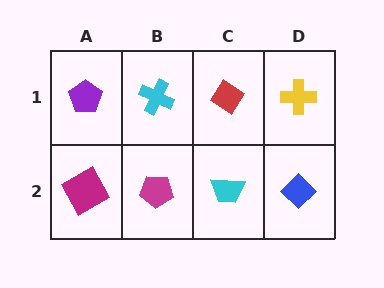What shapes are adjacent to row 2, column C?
A red diamond (row 1, column C), a magenta pentagon (row 2, column B), a blue diamond (row 2, column D).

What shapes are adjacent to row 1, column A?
A magenta square (row 2, column A), a cyan cross (row 1, column B).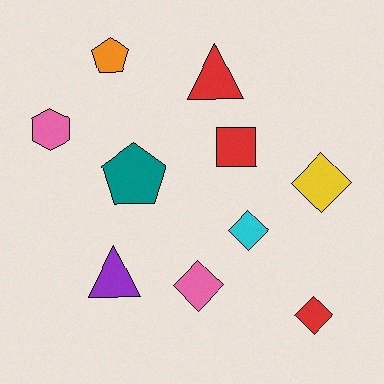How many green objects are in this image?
There are no green objects.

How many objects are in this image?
There are 10 objects.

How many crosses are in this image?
There are no crosses.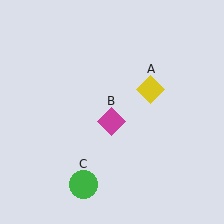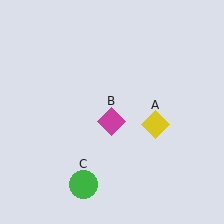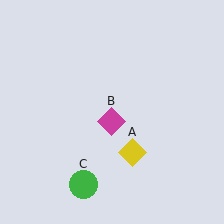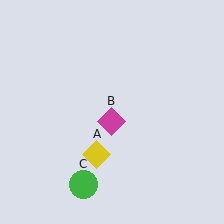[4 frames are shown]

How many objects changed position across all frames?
1 object changed position: yellow diamond (object A).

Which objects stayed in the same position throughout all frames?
Magenta diamond (object B) and green circle (object C) remained stationary.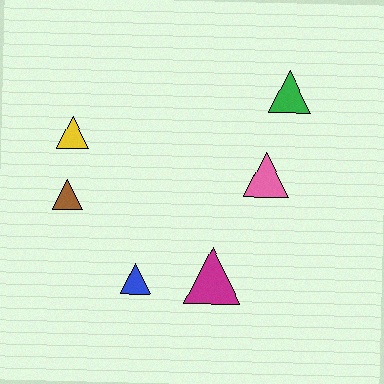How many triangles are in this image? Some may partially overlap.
There are 6 triangles.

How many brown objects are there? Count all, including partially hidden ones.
There is 1 brown object.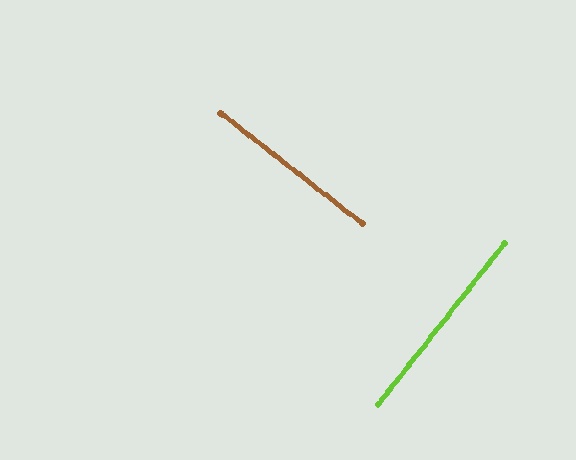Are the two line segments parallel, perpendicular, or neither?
Perpendicular — they meet at approximately 90°.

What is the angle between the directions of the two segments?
Approximately 90 degrees.